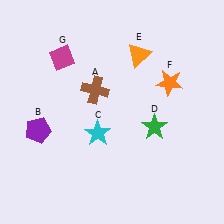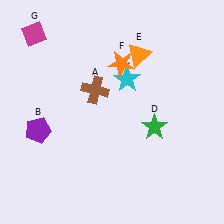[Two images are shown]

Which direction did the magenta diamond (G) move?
The magenta diamond (G) moved left.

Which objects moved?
The objects that moved are: the cyan star (C), the orange star (F), the magenta diamond (G).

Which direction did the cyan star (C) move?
The cyan star (C) moved up.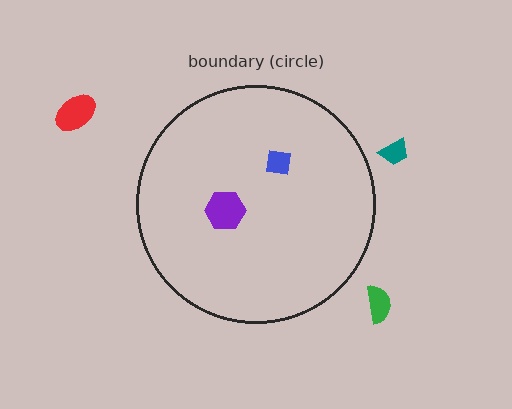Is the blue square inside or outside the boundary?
Inside.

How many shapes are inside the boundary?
2 inside, 3 outside.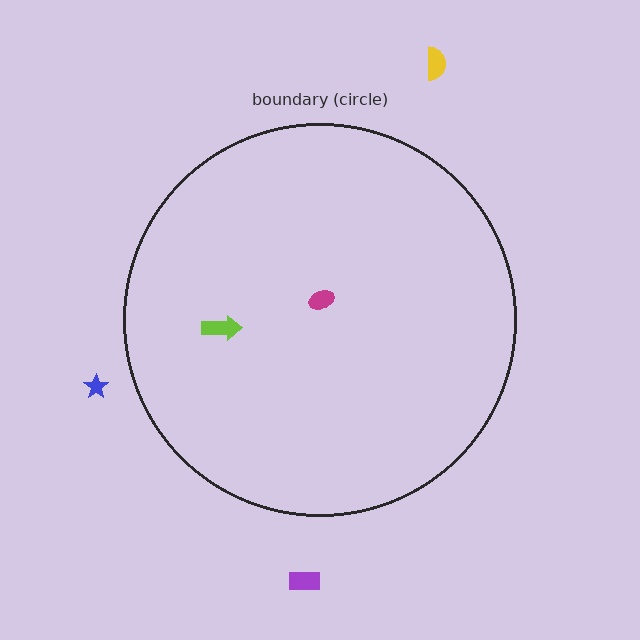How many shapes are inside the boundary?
2 inside, 3 outside.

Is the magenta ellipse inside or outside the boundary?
Inside.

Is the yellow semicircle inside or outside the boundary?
Outside.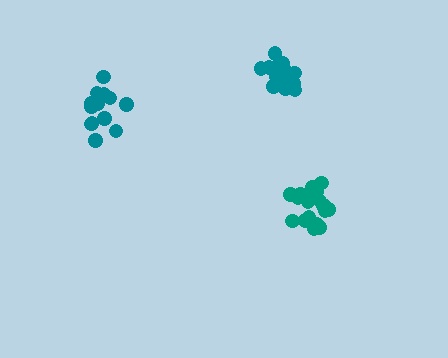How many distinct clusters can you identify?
There are 3 distinct clusters.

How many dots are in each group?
Group 1: 18 dots, Group 2: 14 dots, Group 3: 19 dots (51 total).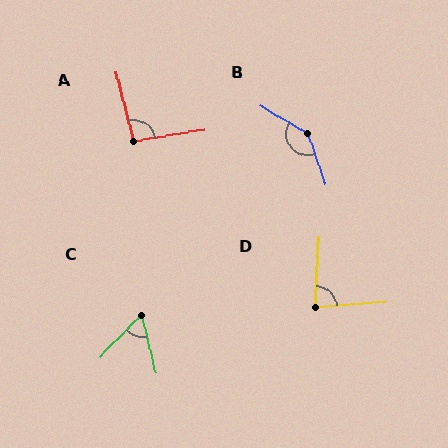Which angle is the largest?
B, at approximately 140 degrees.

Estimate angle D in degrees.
Approximately 82 degrees.